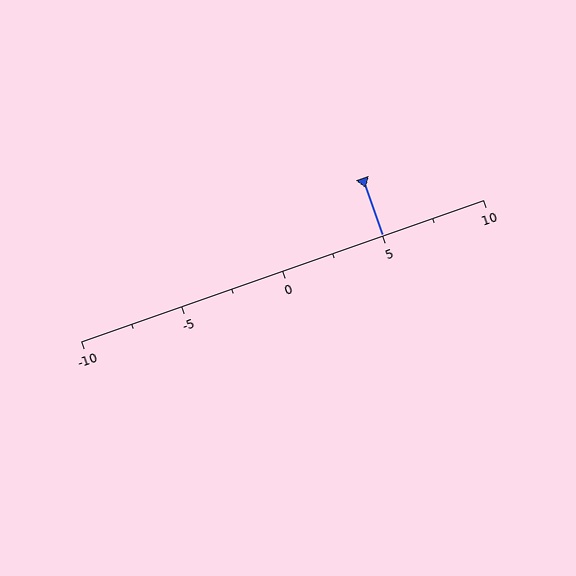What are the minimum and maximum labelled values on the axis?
The axis runs from -10 to 10.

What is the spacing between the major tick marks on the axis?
The major ticks are spaced 5 apart.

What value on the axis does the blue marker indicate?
The marker indicates approximately 5.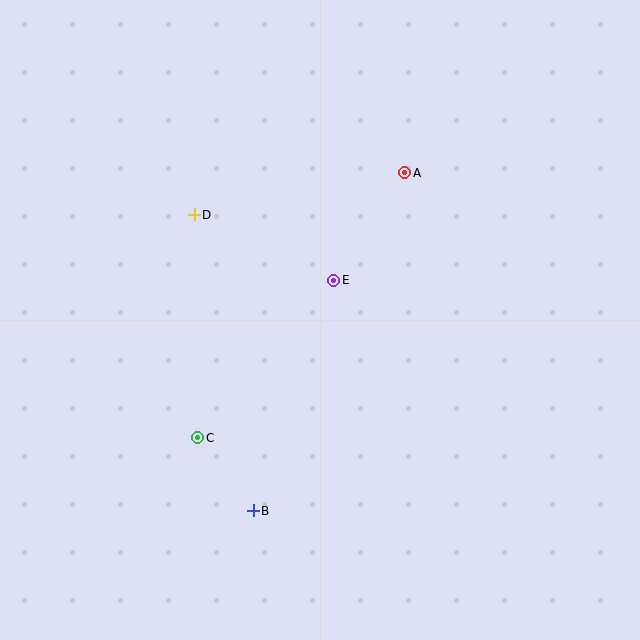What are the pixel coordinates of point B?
Point B is at (253, 511).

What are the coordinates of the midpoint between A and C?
The midpoint between A and C is at (301, 305).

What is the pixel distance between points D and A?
The distance between D and A is 214 pixels.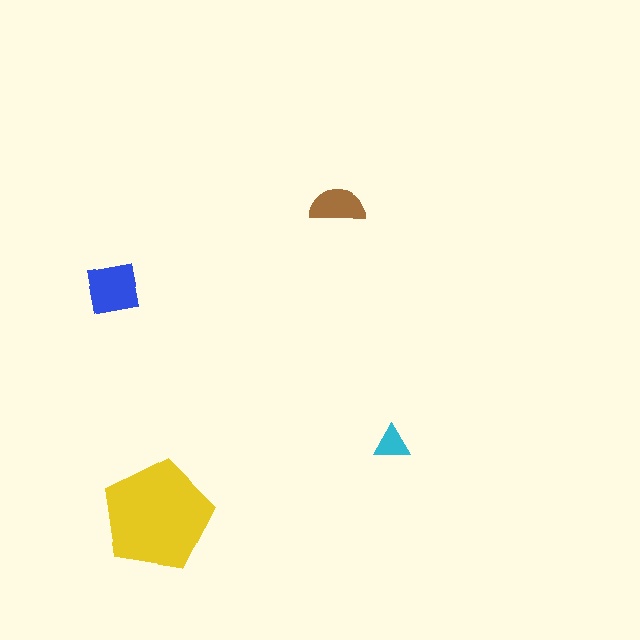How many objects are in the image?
There are 4 objects in the image.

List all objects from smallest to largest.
The cyan triangle, the brown semicircle, the blue square, the yellow pentagon.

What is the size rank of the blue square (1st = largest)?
2nd.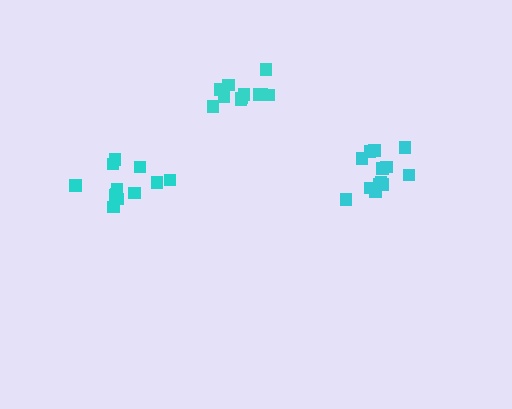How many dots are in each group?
Group 1: 12 dots, Group 2: 13 dots, Group 3: 11 dots (36 total).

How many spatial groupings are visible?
There are 3 spatial groupings.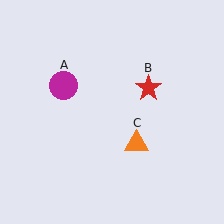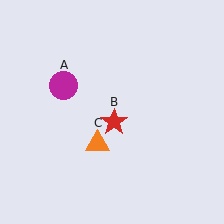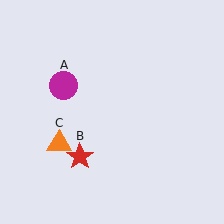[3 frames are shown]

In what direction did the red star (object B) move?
The red star (object B) moved down and to the left.